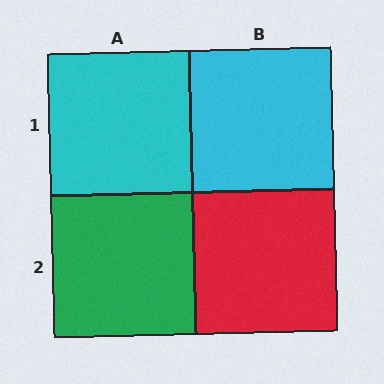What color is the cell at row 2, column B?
Red.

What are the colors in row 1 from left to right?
Cyan, cyan.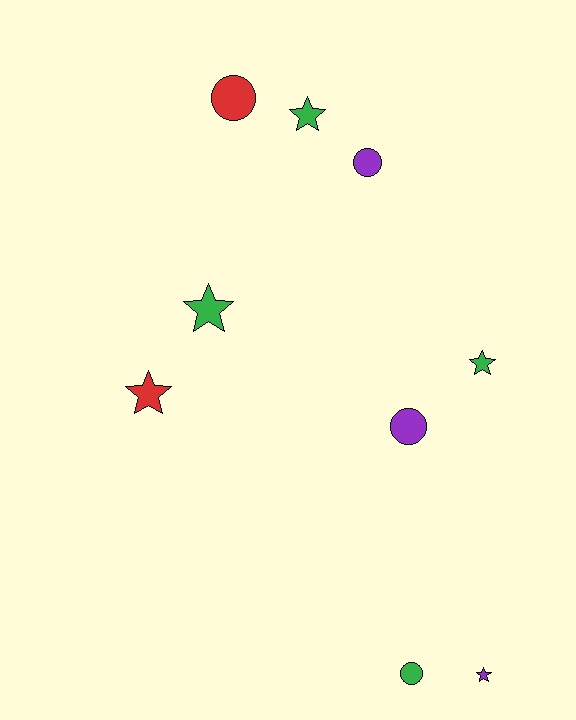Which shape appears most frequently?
Star, with 5 objects.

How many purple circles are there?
There are 2 purple circles.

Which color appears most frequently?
Green, with 4 objects.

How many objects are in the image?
There are 9 objects.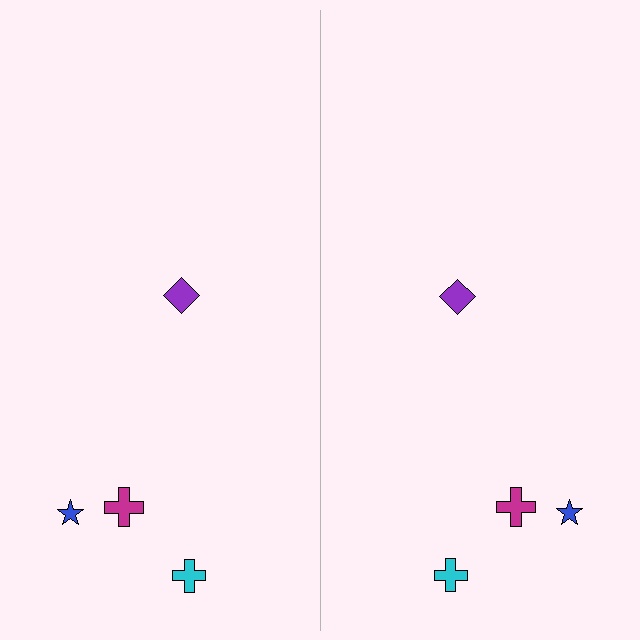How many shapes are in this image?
There are 8 shapes in this image.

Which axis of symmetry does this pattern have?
The pattern has a vertical axis of symmetry running through the center of the image.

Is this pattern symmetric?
Yes, this pattern has bilateral (reflection) symmetry.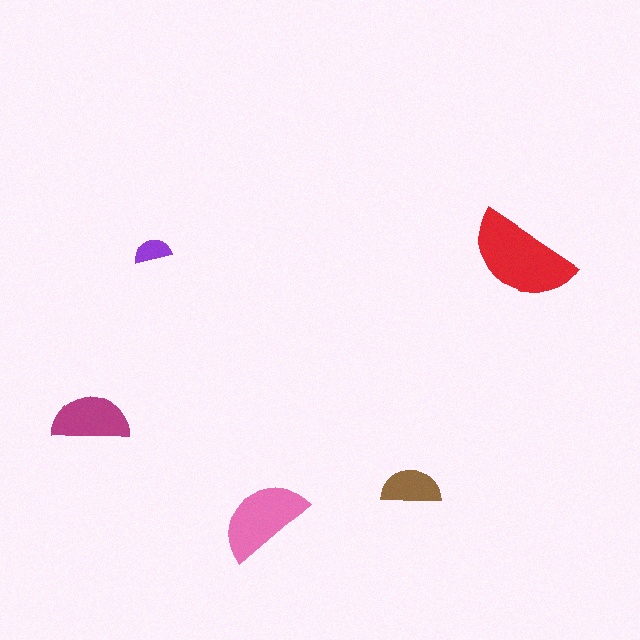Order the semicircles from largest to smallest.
the red one, the pink one, the magenta one, the brown one, the purple one.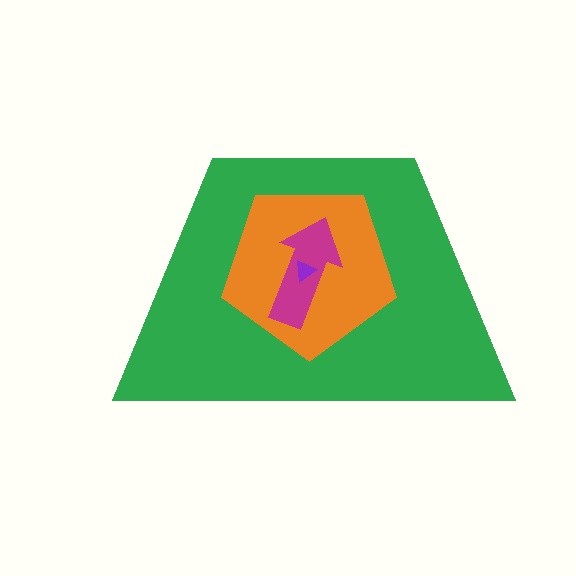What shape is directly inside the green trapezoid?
The orange pentagon.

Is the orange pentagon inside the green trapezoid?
Yes.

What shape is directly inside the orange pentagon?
The magenta arrow.